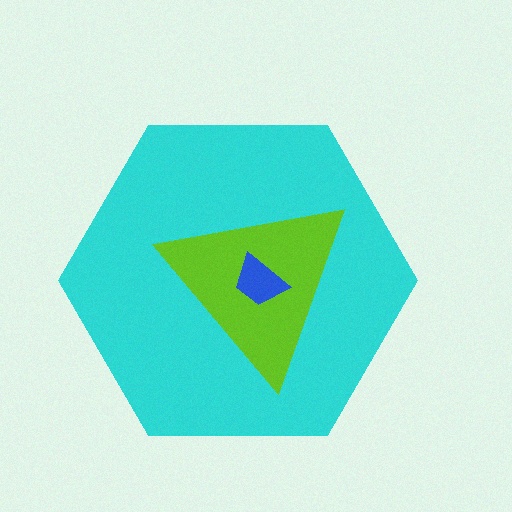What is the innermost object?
The blue trapezoid.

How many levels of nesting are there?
3.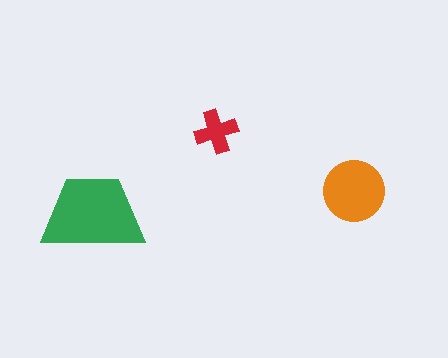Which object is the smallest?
The red cross.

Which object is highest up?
The red cross is topmost.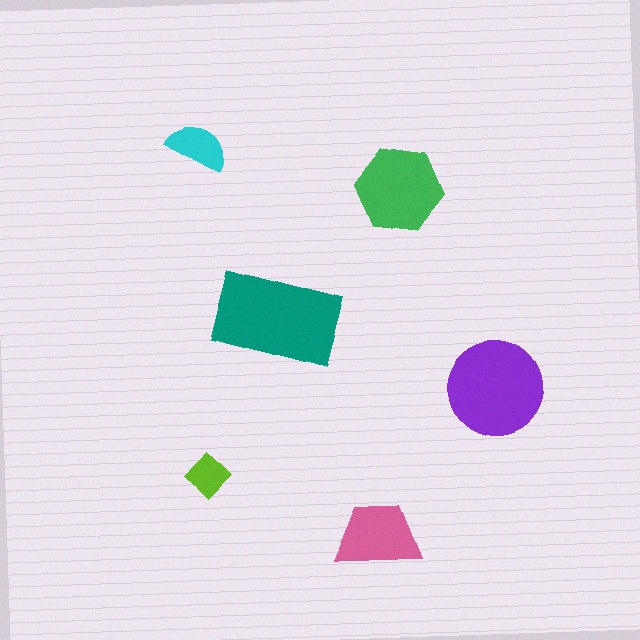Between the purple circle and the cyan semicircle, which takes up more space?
The purple circle.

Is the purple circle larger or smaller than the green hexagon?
Larger.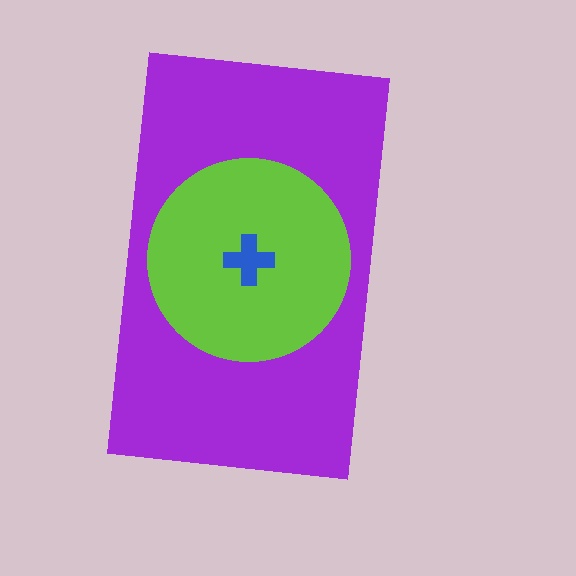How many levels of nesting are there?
3.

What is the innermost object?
The blue cross.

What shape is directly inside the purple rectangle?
The lime circle.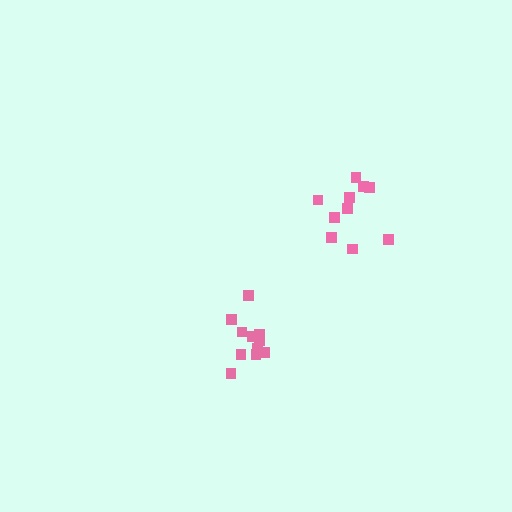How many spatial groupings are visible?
There are 2 spatial groupings.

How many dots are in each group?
Group 1: 11 dots, Group 2: 10 dots (21 total).